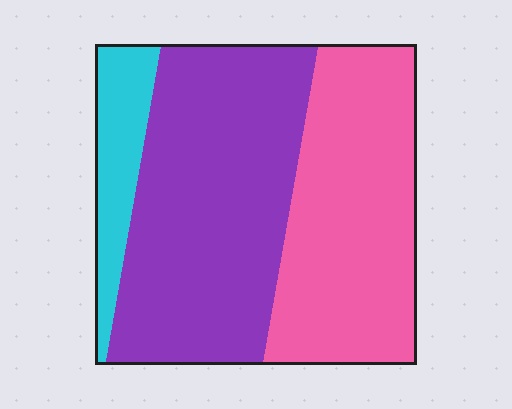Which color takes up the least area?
Cyan, at roughly 10%.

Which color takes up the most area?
Purple, at roughly 50%.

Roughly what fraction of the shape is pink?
Pink takes up about two fifths (2/5) of the shape.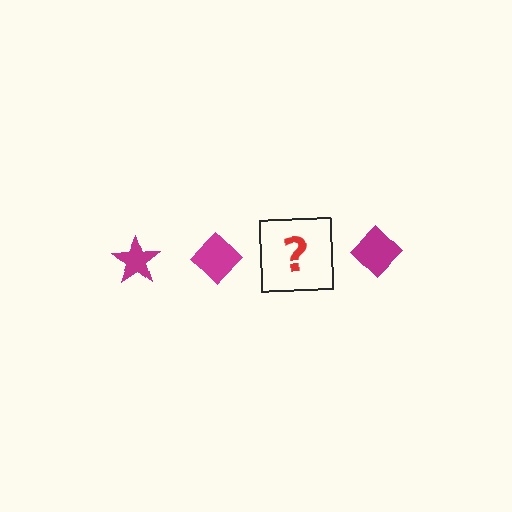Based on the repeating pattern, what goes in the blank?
The blank should be a magenta star.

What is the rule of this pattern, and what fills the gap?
The rule is that the pattern cycles through star, diamond shapes in magenta. The gap should be filled with a magenta star.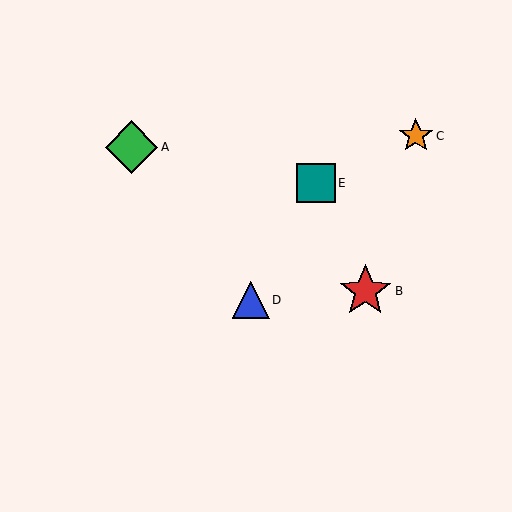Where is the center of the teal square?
The center of the teal square is at (316, 183).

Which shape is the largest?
The red star (labeled B) is the largest.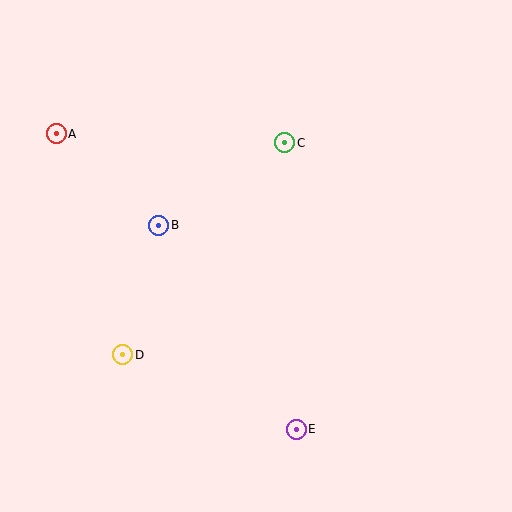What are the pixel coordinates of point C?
Point C is at (285, 143).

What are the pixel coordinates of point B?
Point B is at (159, 225).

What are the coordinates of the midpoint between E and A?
The midpoint between E and A is at (176, 281).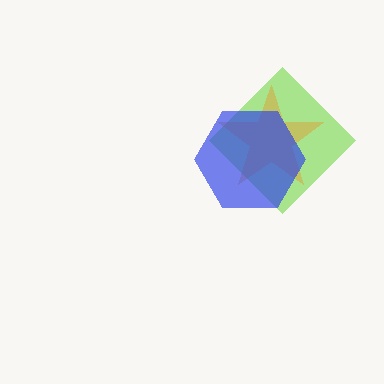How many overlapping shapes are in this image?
There are 3 overlapping shapes in the image.